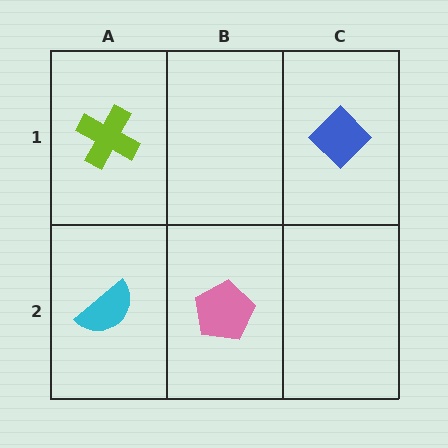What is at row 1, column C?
A blue diamond.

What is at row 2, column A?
A cyan semicircle.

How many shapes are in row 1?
2 shapes.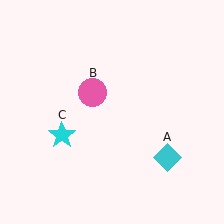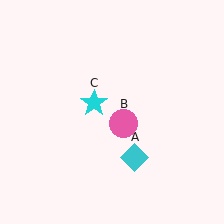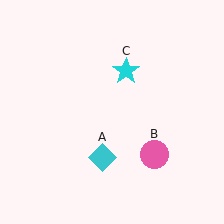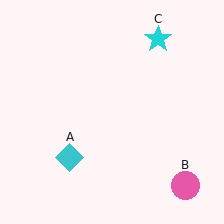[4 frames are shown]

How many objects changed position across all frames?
3 objects changed position: cyan diamond (object A), pink circle (object B), cyan star (object C).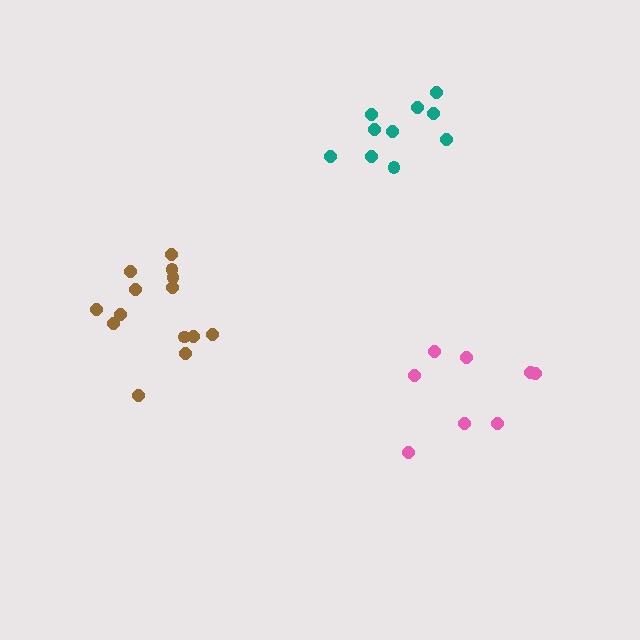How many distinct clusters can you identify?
There are 3 distinct clusters.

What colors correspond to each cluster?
The clusters are colored: brown, pink, teal.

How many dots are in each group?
Group 1: 14 dots, Group 2: 8 dots, Group 3: 10 dots (32 total).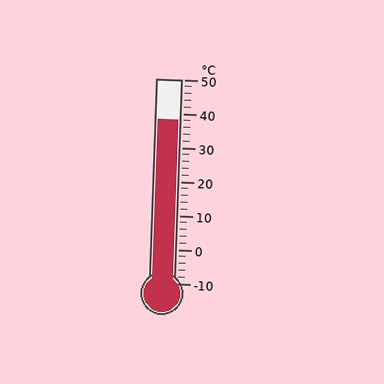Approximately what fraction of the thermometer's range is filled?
The thermometer is filled to approximately 80% of its range.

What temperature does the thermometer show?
The thermometer shows approximately 38°C.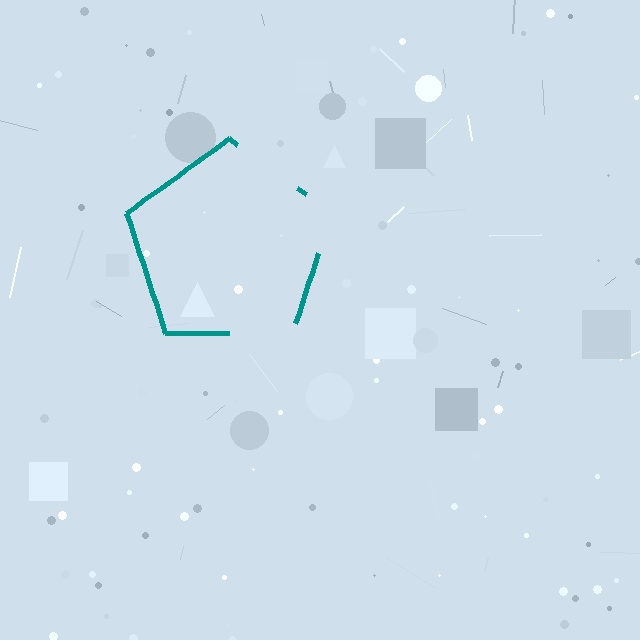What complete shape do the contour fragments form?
The contour fragments form a pentagon.